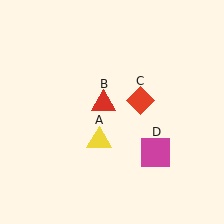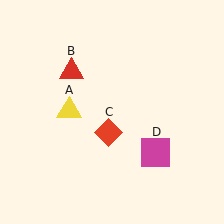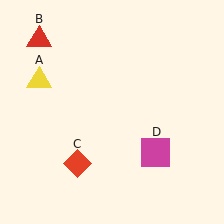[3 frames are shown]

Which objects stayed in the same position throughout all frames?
Magenta square (object D) remained stationary.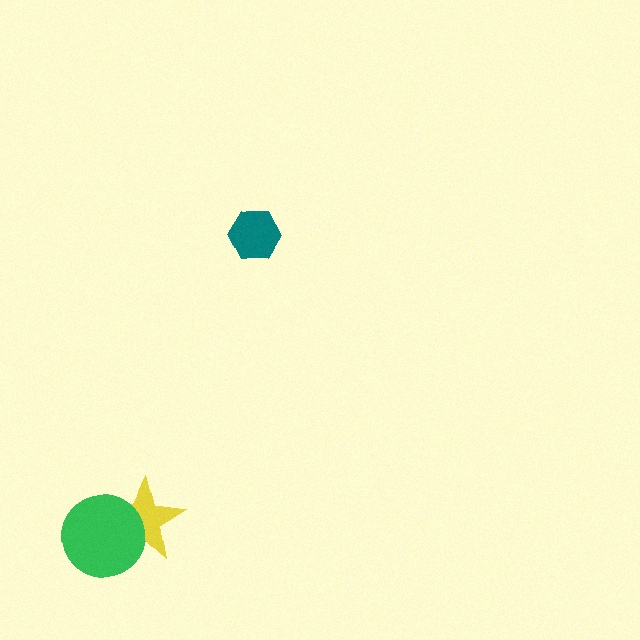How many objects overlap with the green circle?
1 object overlaps with the green circle.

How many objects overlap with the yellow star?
1 object overlaps with the yellow star.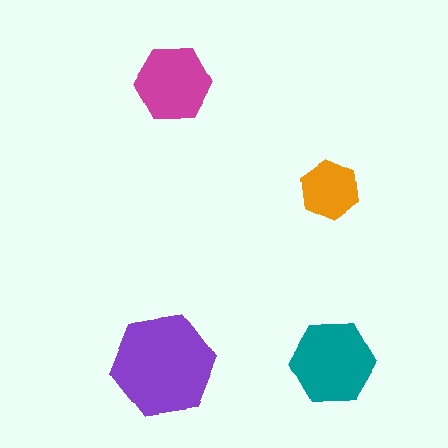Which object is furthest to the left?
The purple hexagon is leftmost.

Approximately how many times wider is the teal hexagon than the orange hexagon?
About 1.5 times wider.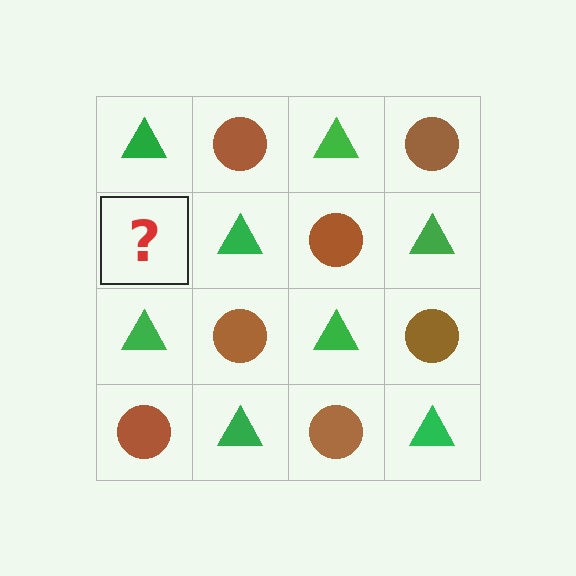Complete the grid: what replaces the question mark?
The question mark should be replaced with a brown circle.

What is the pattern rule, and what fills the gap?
The rule is that it alternates green triangle and brown circle in a checkerboard pattern. The gap should be filled with a brown circle.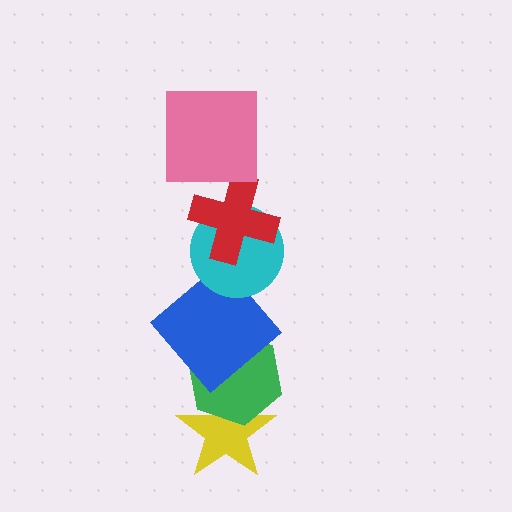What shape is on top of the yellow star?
The green hexagon is on top of the yellow star.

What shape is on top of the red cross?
The pink square is on top of the red cross.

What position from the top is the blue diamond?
The blue diamond is 4th from the top.